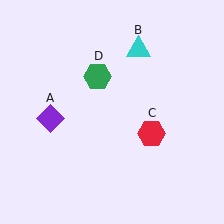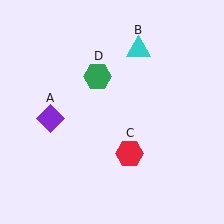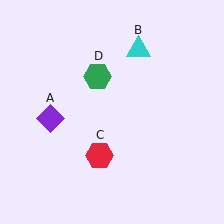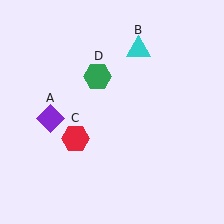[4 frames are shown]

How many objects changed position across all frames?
1 object changed position: red hexagon (object C).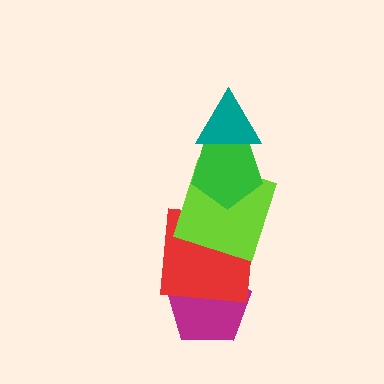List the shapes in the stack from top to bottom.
From top to bottom: the teal triangle, the green pentagon, the lime square, the red square, the magenta pentagon.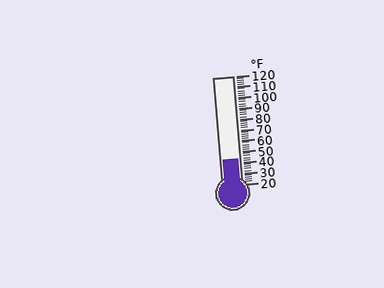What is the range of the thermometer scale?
The thermometer scale ranges from 20°F to 120°F.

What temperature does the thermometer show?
The thermometer shows approximately 44°F.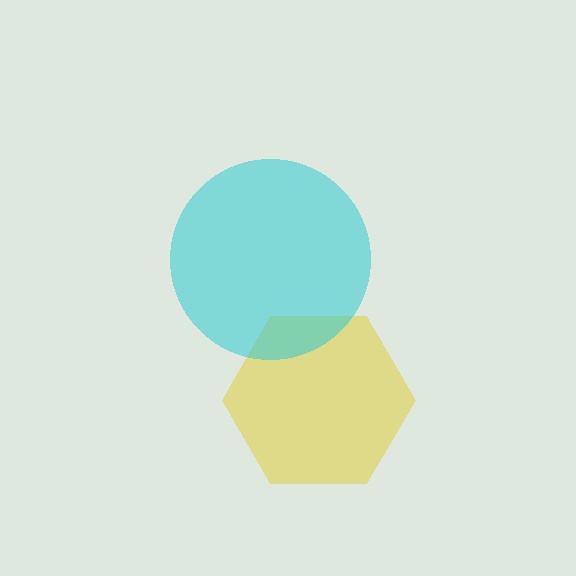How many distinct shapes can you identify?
There are 2 distinct shapes: a yellow hexagon, a cyan circle.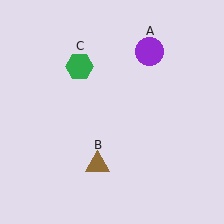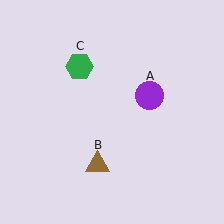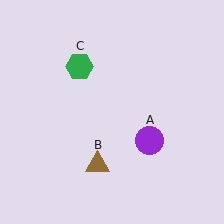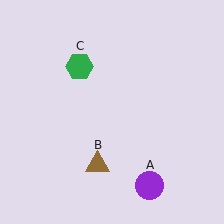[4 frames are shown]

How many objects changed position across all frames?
1 object changed position: purple circle (object A).